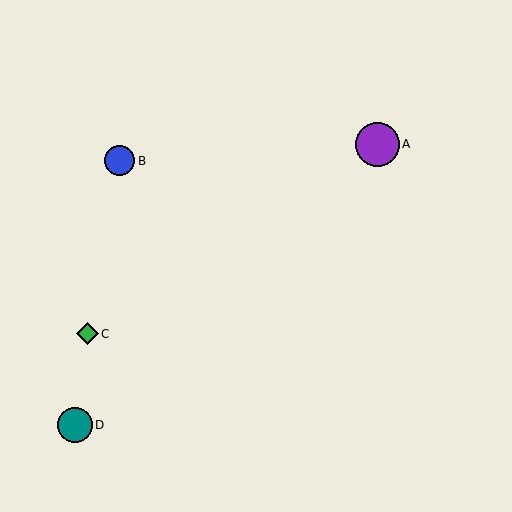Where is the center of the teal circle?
The center of the teal circle is at (75, 425).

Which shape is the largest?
The purple circle (labeled A) is the largest.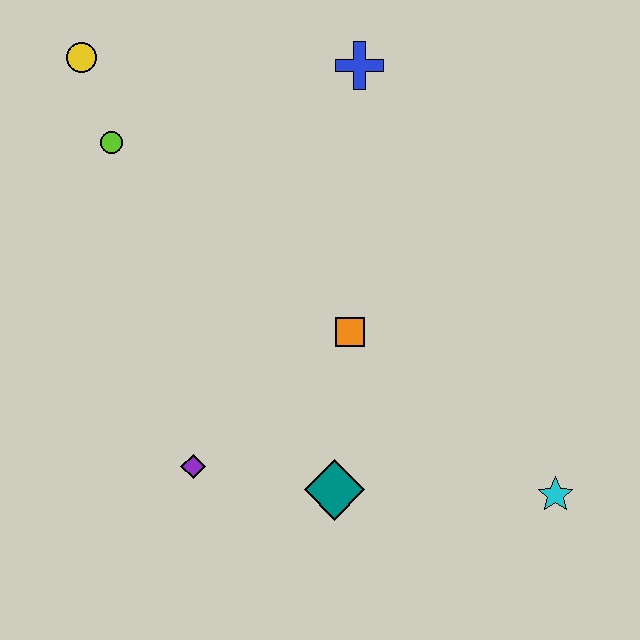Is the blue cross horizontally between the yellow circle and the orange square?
No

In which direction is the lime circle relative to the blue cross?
The lime circle is to the left of the blue cross.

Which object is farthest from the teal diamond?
The yellow circle is farthest from the teal diamond.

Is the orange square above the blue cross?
No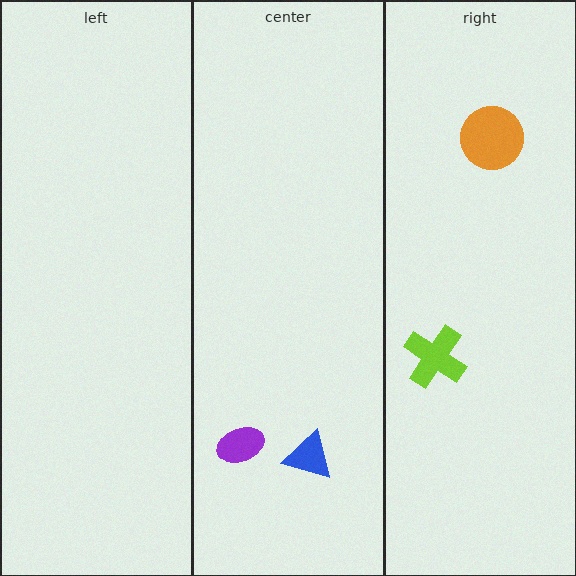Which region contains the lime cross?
The right region.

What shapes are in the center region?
The purple ellipse, the blue triangle.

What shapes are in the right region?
The orange circle, the lime cross.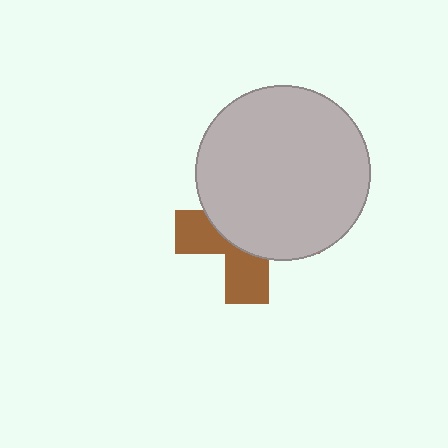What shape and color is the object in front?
The object in front is a light gray circle.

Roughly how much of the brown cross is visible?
A small part of it is visible (roughly 38%).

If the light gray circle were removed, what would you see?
You would see the complete brown cross.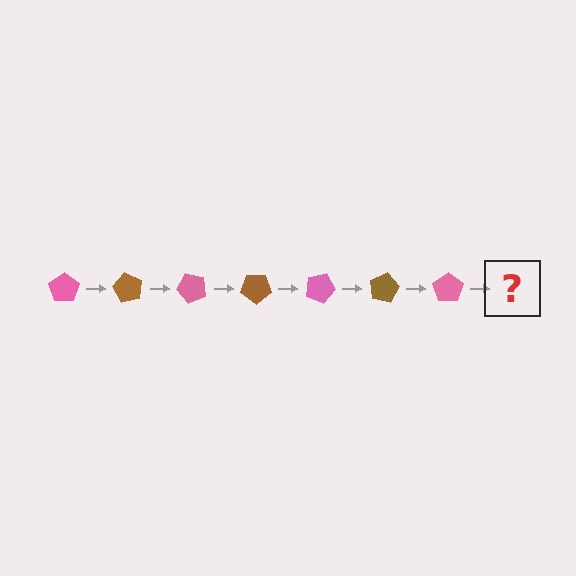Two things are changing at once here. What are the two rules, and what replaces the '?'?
The two rules are that it rotates 60 degrees each step and the color cycles through pink and brown. The '?' should be a brown pentagon, rotated 420 degrees from the start.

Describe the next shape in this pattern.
It should be a brown pentagon, rotated 420 degrees from the start.